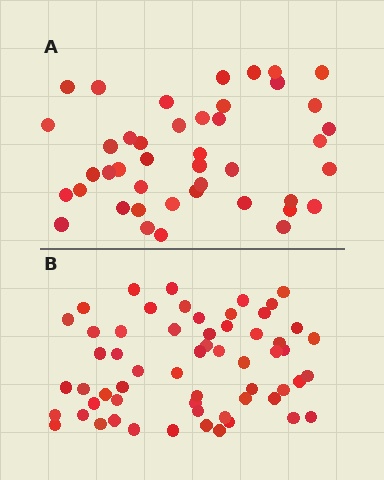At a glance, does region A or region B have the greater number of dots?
Region B (the bottom region) has more dots.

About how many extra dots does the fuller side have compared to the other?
Region B has approximately 15 more dots than region A.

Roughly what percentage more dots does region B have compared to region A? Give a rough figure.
About 35% more.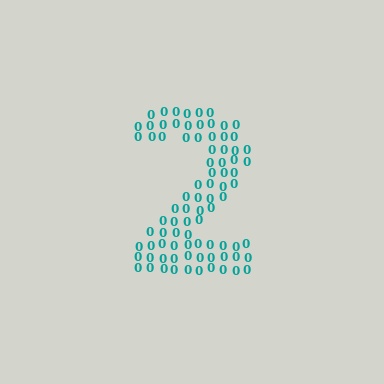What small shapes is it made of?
It is made of small digit 0's.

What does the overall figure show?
The overall figure shows the digit 2.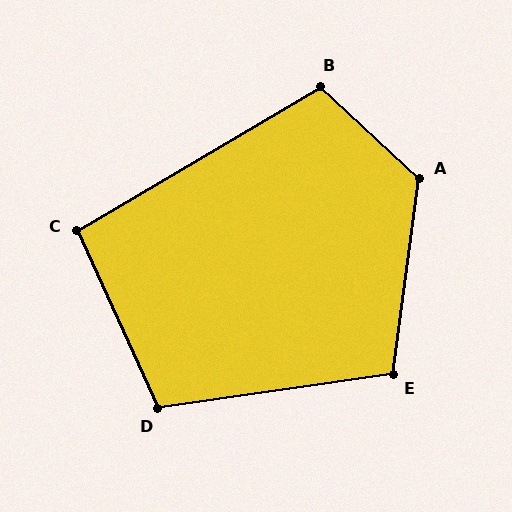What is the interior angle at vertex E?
Approximately 106 degrees (obtuse).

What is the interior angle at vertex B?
Approximately 107 degrees (obtuse).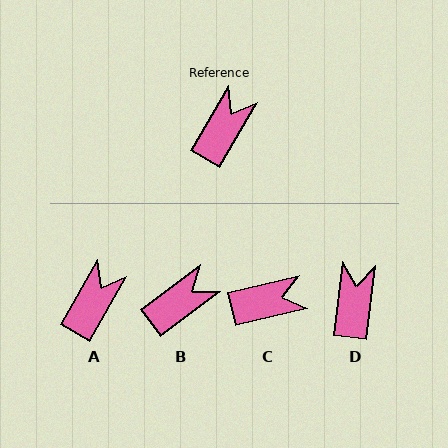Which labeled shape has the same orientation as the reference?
A.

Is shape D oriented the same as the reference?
No, it is off by about 23 degrees.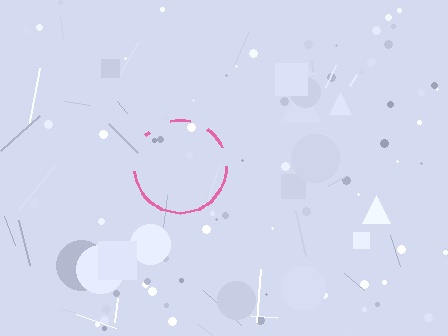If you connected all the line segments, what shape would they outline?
They would outline a circle.